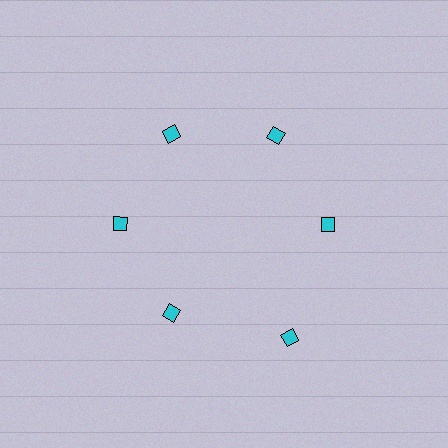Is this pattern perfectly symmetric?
No. The 6 cyan diamonds are arranged in a ring, but one element near the 5 o'clock position is pushed outward from the center, breaking the 6-fold rotational symmetry.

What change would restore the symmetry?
The symmetry would be restored by moving it inward, back onto the ring so that all 6 diamonds sit at equal angles and equal distance from the center.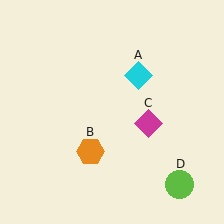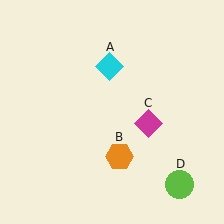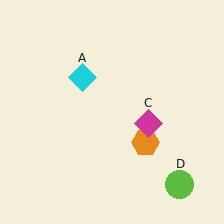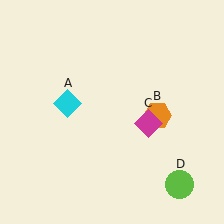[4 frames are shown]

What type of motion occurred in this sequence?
The cyan diamond (object A), orange hexagon (object B) rotated counterclockwise around the center of the scene.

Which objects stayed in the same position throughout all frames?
Magenta diamond (object C) and lime circle (object D) remained stationary.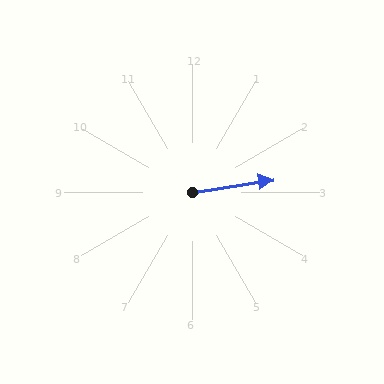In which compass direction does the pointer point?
East.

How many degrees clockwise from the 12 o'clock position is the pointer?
Approximately 81 degrees.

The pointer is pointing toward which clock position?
Roughly 3 o'clock.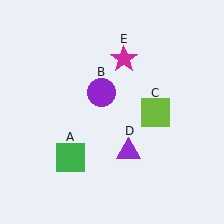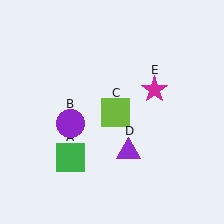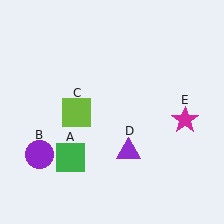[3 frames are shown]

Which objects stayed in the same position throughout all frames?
Green square (object A) and purple triangle (object D) remained stationary.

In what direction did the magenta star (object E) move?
The magenta star (object E) moved down and to the right.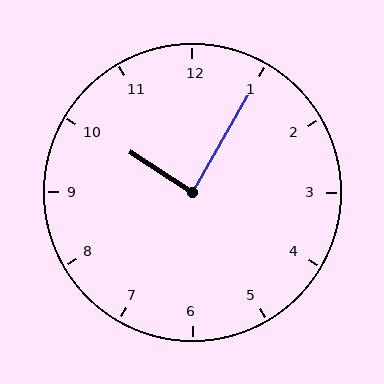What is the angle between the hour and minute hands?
Approximately 88 degrees.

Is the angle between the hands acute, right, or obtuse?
It is right.